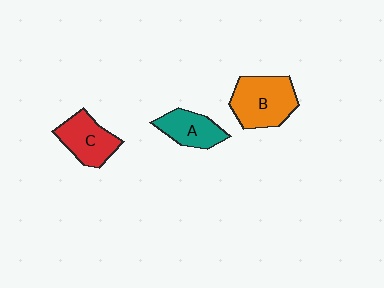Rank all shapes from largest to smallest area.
From largest to smallest: B (orange), C (red), A (teal).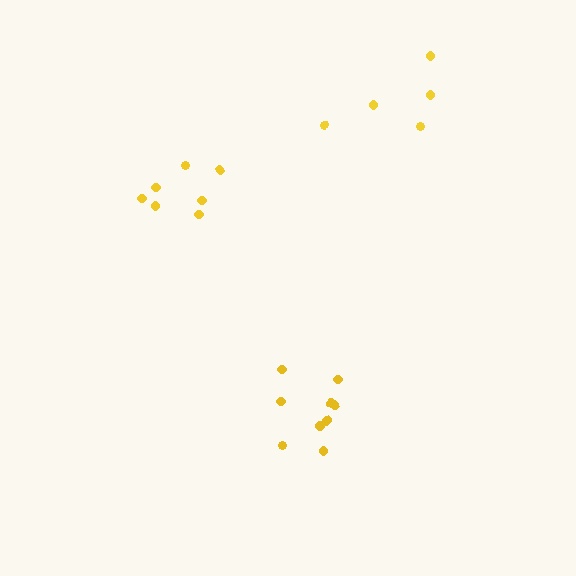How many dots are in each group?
Group 1: 7 dots, Group 2: 9 dots, Group 3: 5 dots (21 total).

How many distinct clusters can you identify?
There are 3 distinct clusters.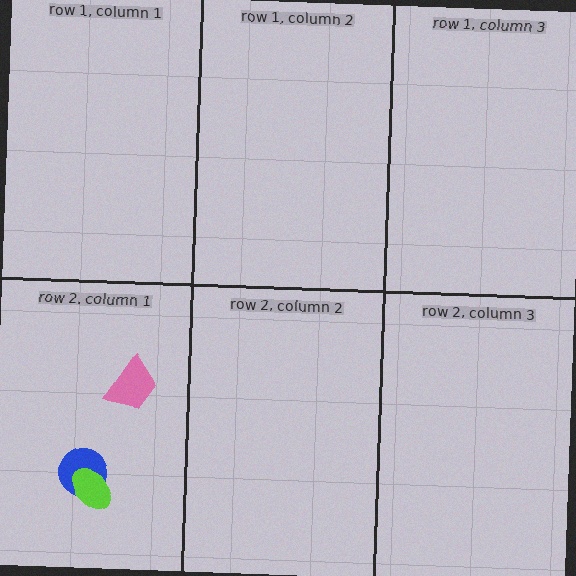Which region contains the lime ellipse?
The row 2, column 1 region.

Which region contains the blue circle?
The row 2, column 1 region.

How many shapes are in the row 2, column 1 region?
3.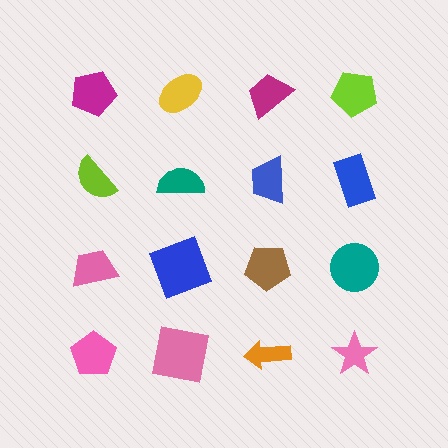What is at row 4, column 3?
An orange arrow.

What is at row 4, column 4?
A pink star.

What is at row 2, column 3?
A blue trapezoid.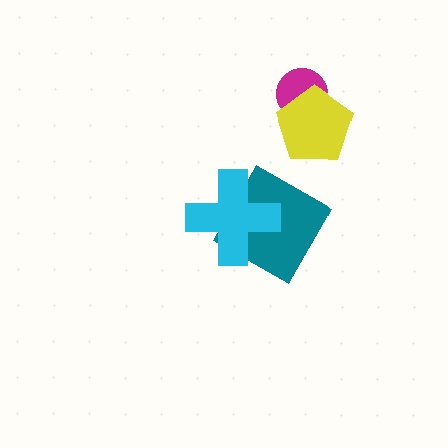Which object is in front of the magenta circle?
The yellow pentagon is in front of the magenta circle.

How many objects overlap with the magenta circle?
1 object overlaps with the magenta circle.